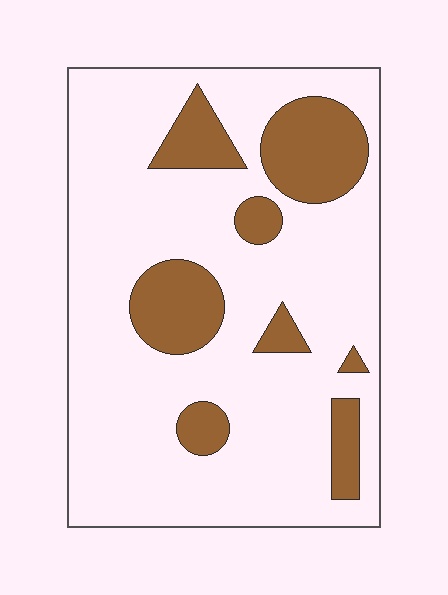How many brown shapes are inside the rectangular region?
8.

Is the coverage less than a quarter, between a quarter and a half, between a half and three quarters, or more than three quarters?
Less than a quarter.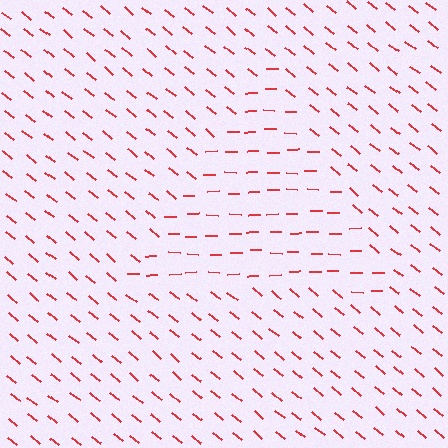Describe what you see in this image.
The image is filled with small red line segments. A triangle region in the image has lines oriented differently from the surrounding lines, creating a visible texture boundary.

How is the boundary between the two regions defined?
The boundary is defined purely by a change in line orientation (approximately 39 degrees difference). All lines are the same color and thickness.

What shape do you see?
I see a triangle.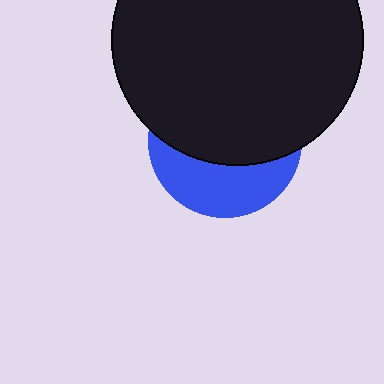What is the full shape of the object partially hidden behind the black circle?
The partially hidden object is a blue circle.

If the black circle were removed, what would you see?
You would see the complete blue circle.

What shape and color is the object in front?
The object in front is a black circle.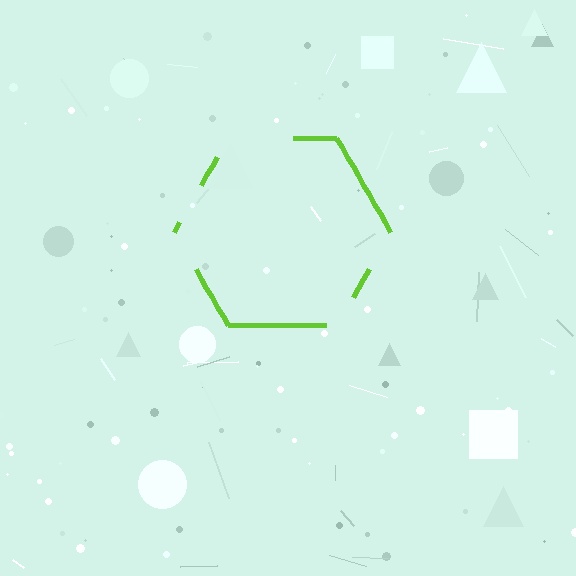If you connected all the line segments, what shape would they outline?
They would outline a hexagon.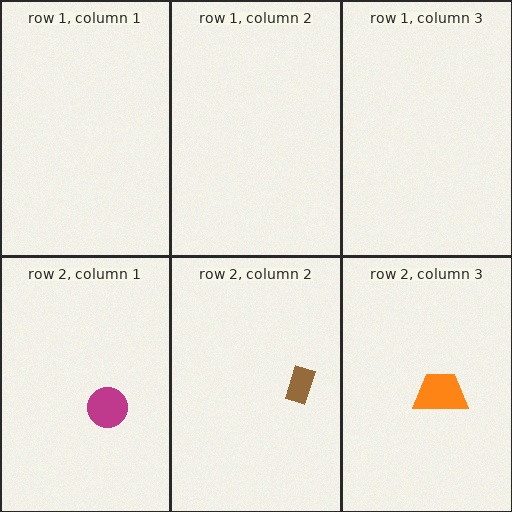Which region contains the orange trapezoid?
The row 2, column 3 region.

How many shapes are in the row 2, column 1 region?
1.